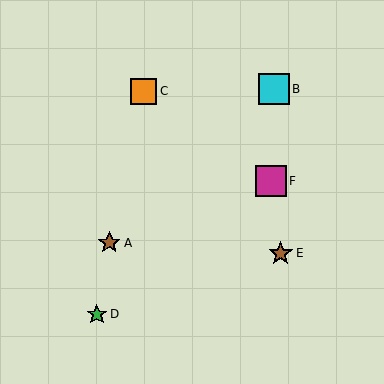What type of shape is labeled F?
Shape F is a magenta square.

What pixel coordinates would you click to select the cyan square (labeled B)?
Click at (274, 89) to select the cyan square B.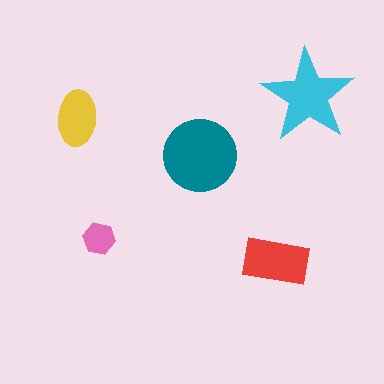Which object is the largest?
The teal circle.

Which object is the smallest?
The pink hexagon.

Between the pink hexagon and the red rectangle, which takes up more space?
The red rectangle.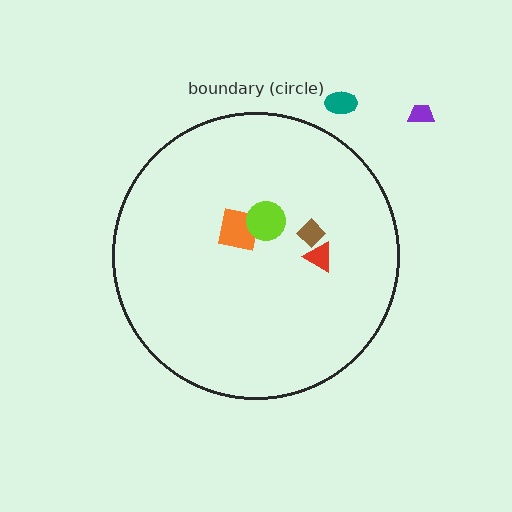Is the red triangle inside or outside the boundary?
Inside.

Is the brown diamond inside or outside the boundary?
Inside.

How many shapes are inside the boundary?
4 inside, 2 outside.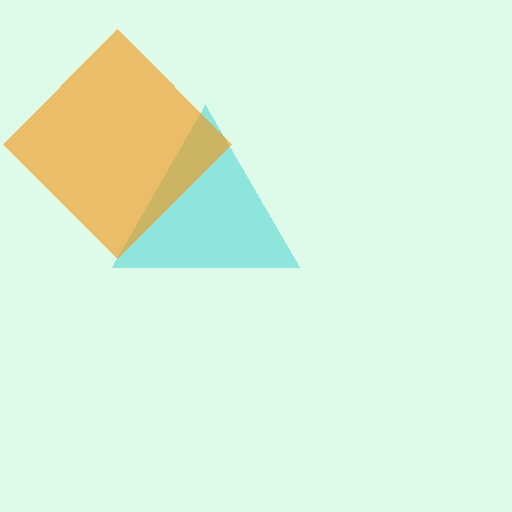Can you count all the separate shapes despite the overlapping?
Yes, there are 2 separate shapes.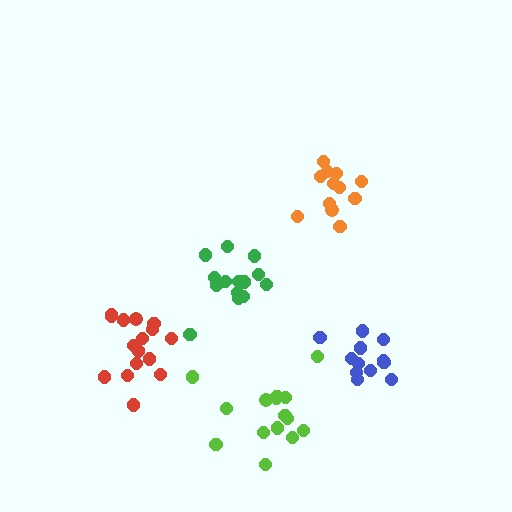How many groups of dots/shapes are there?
There are 5 groups.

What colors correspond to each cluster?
The clusters are colored: lime, orange, green, red, blue.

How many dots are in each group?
Group 1: 15 dots, Group 2: 12 dots, Group 3: 14 dots, Group 4: 16 dots, Group 5: 12 dots (69 total).